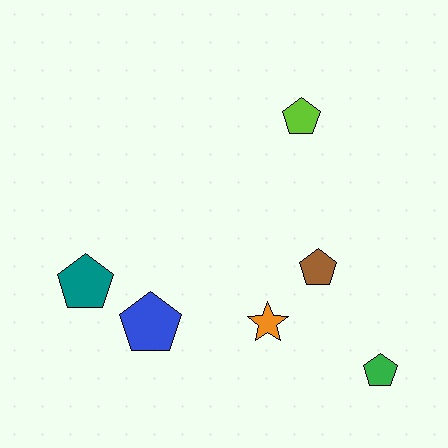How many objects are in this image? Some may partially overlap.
There are 6 objects.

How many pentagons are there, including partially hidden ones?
There are 5 pentagons.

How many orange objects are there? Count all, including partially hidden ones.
There is 1 orange object.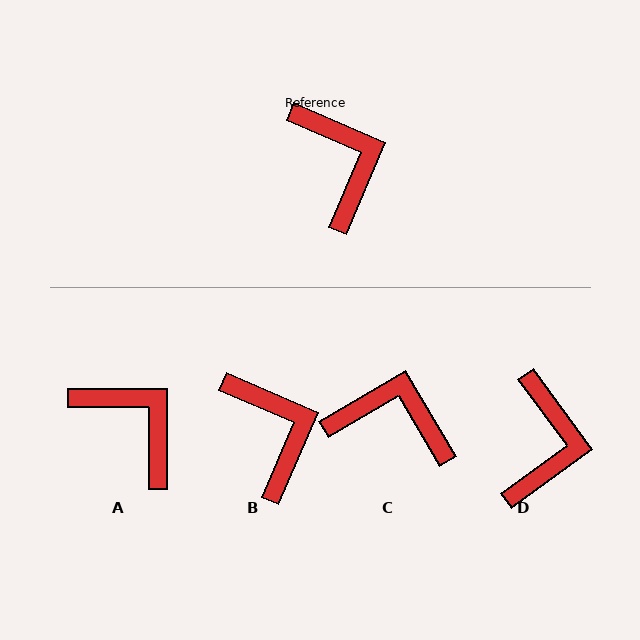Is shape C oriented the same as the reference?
No, it is off by about 54 degrees.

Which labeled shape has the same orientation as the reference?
B.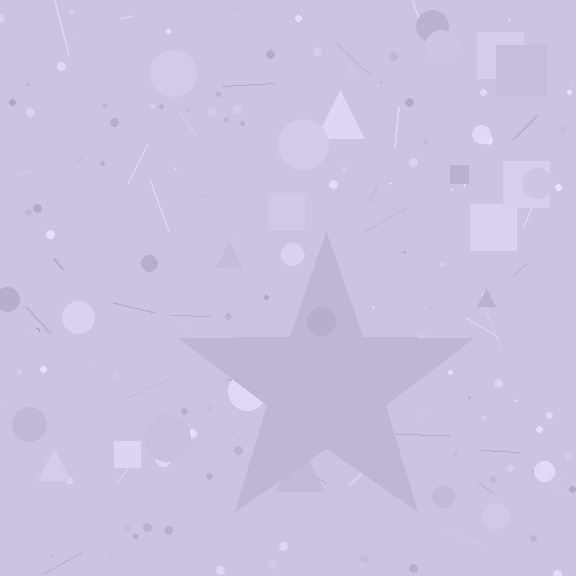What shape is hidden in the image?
A star is hidden in the image.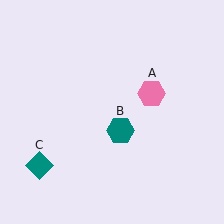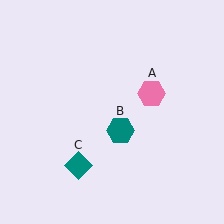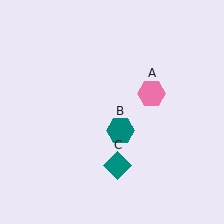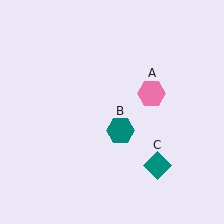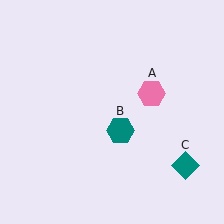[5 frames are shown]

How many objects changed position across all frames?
1 object changed position: teal diamond (object C).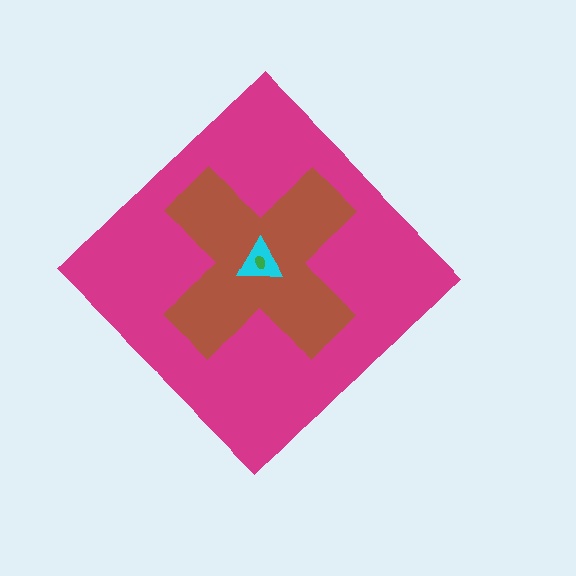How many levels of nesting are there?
4.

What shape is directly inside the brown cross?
The cyan triangle.